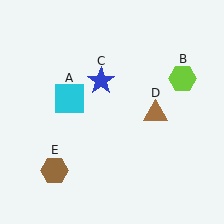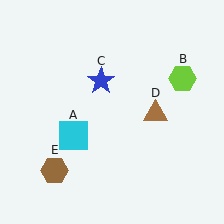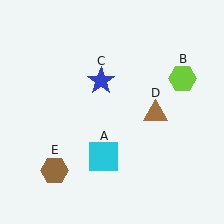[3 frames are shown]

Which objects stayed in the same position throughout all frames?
Lime hexagon (object B) and blue star (object C) and brown triangle (object D) and brown hexagon (object E) remained stationary.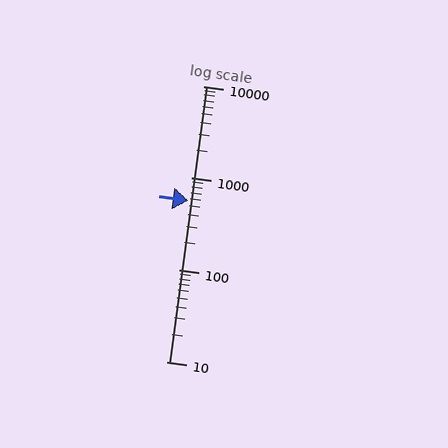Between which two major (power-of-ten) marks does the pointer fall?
The pointer is between 100 and 1000.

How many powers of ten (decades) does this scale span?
The scale spans 3 decades, from 10 to 10000.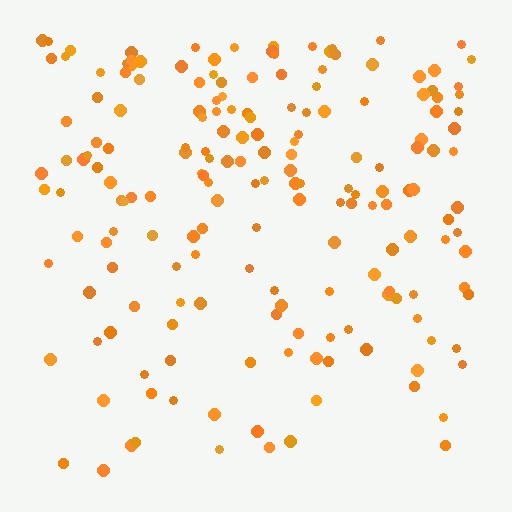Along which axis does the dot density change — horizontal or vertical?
Vertical.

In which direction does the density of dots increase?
From bottom to top, with the top side densest.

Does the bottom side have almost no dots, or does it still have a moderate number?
Still a moderate number, just noticeably fewer than the top.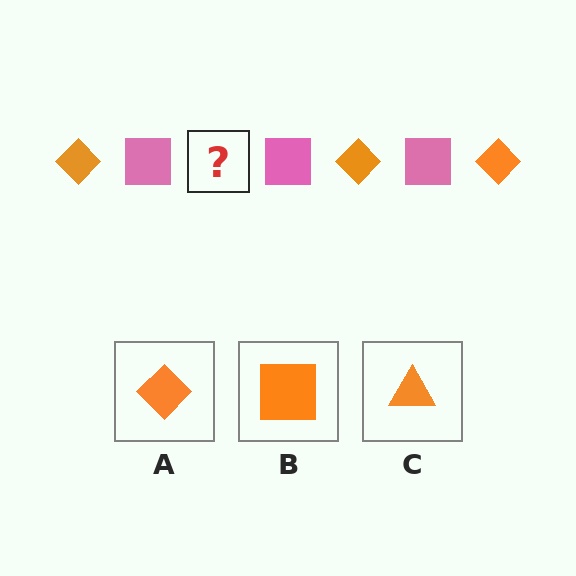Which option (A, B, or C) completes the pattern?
A.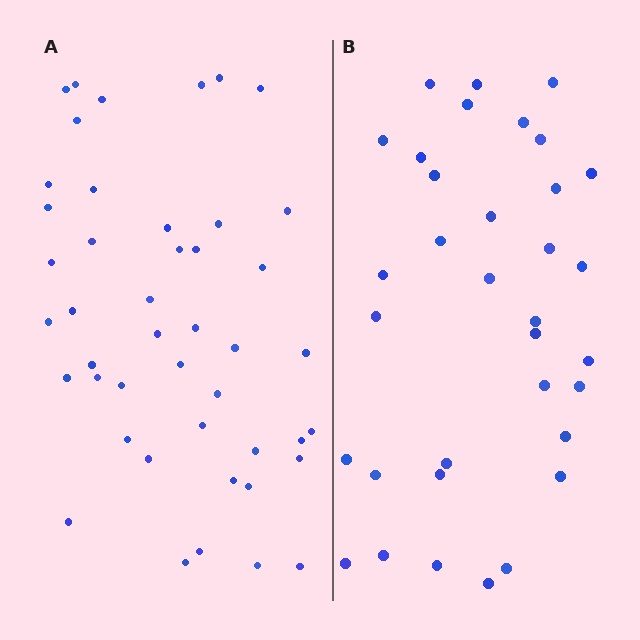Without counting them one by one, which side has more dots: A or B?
Region A (the left region) has more dots.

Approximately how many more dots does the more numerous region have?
Region A has roughly 12 or so more dots than region B.